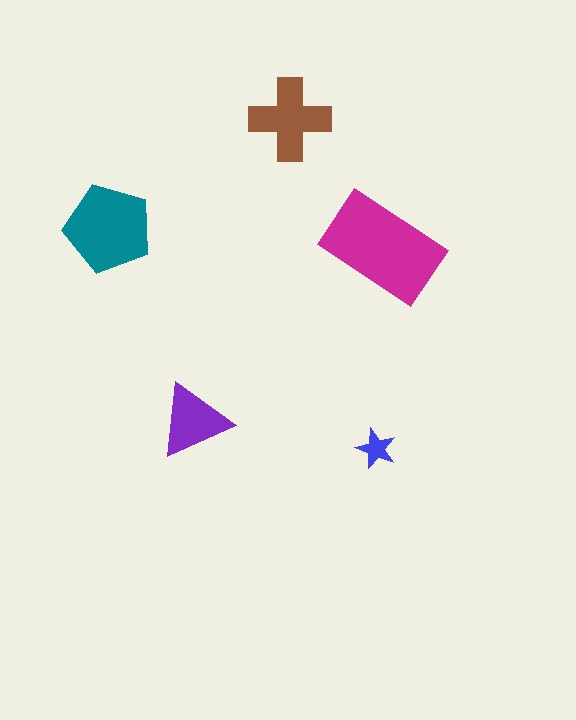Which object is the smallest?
The blue star.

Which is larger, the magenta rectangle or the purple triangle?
The magenta rectangle.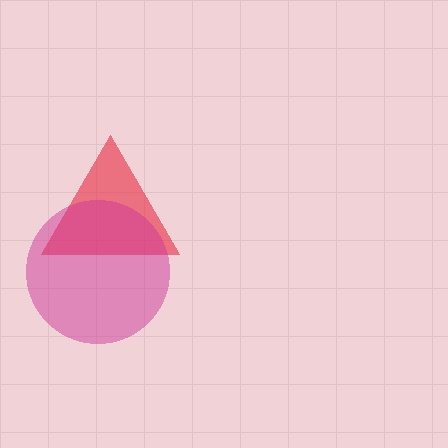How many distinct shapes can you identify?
There are 2 distinct shapes: a red triangle, a magenta circle.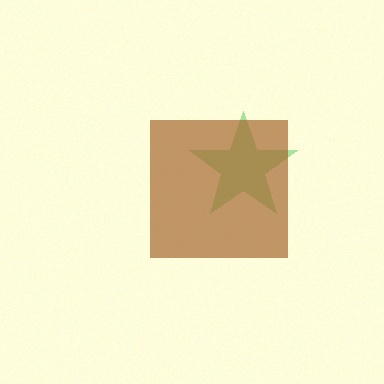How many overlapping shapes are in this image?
There are 2 overlapping shapes in the image.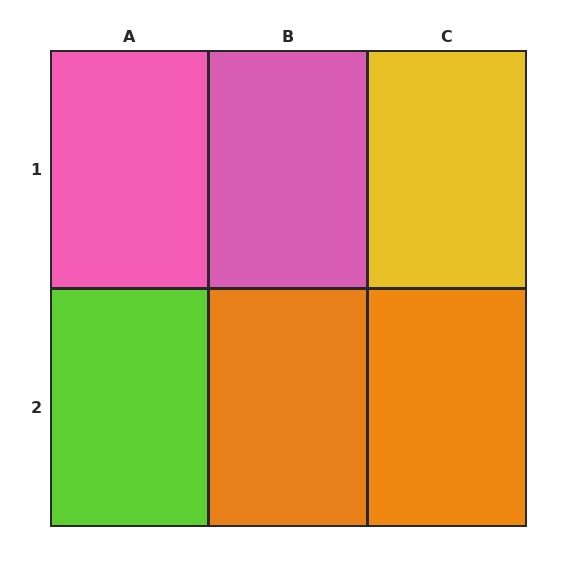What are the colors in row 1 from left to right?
Pink, pink, yellow.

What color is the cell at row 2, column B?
Orange.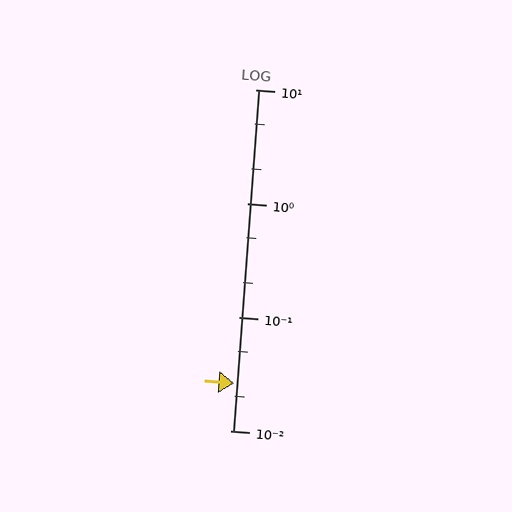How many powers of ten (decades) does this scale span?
The scale spans 3 decades, from 0.01 to 10.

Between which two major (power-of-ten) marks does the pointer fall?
The pointer is between 0.01 and 0.1.